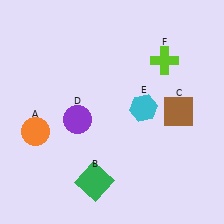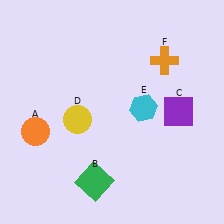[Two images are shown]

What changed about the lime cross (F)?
In Image 1, F is lime. In Image 2, it changed to orange.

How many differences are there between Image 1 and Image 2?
There are 3 differences between the two images.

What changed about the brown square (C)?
In Image 1, C is brown. In Image 2, it changed to purple.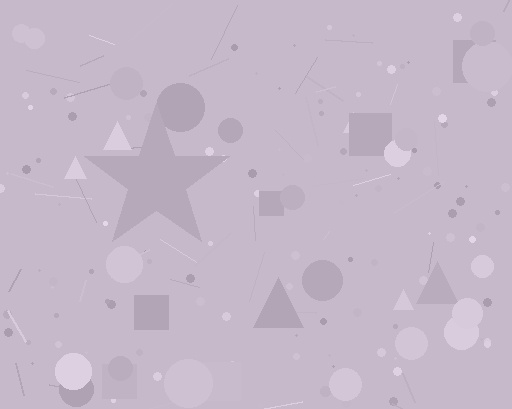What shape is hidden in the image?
A star is hidden in the image.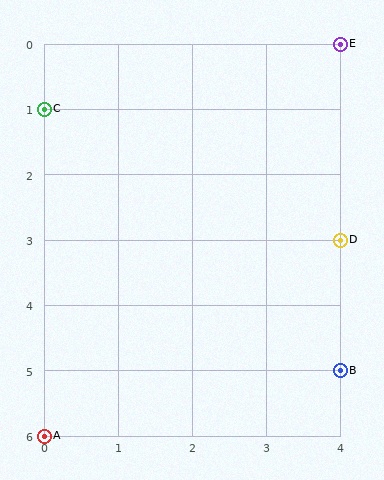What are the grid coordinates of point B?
Point B is at grid coordinates (4, 5).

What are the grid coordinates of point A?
Point A is at grid coordinates (0, 6).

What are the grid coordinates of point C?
Point C is at grid coordinates (0, 1).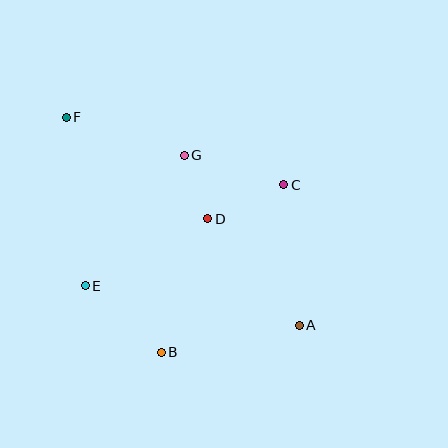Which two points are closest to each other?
Points D and G are closest to each other.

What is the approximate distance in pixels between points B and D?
The distance between B and D is approximately 142 pixels.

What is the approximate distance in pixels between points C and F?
The distance between C and F is approximately 227 pixels.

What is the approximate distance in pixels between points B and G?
The distance between B and G is approximately 198 pixels.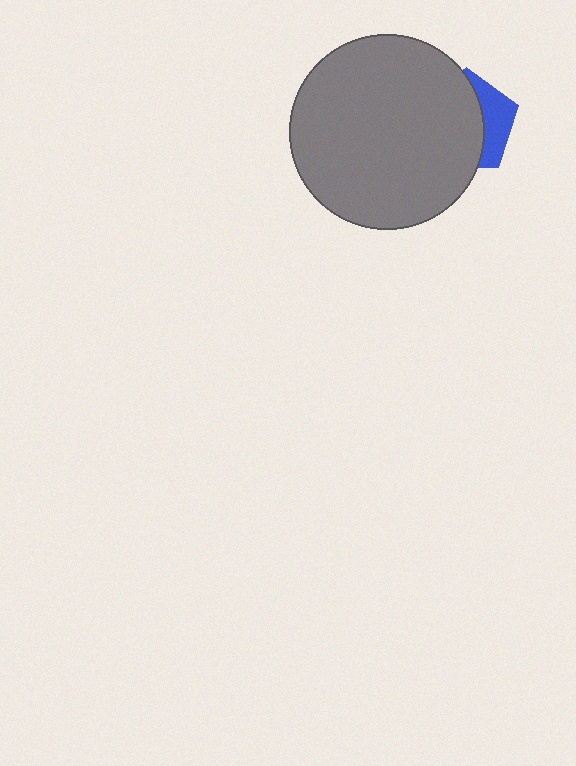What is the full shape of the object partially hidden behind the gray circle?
The partially hidden object is a blue pentagon.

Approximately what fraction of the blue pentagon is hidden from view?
Roughly 68% of the blue pentagon is hidden behind the gray circle.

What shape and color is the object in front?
The object in front is a gray circle.